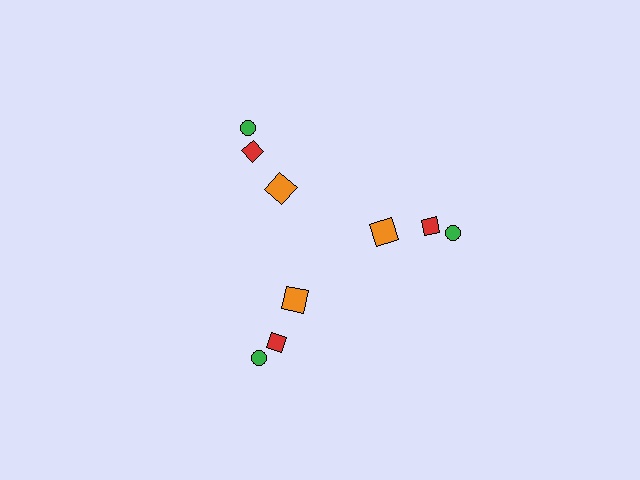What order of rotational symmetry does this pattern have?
This pattern has 3-fold rotational symmetry.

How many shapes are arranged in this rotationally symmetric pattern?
There are 9 shapes, arranged in 3 groups of 3.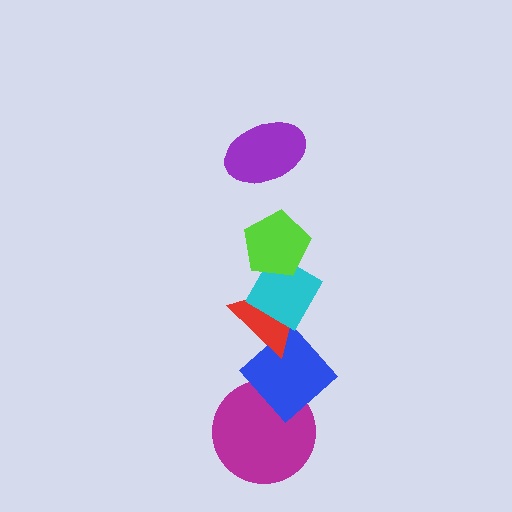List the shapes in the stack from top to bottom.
From top to bottom: the purple ellipse, the lime pentagon, the cyan diamond, the red triangle, the blue diamond, the magenta circle.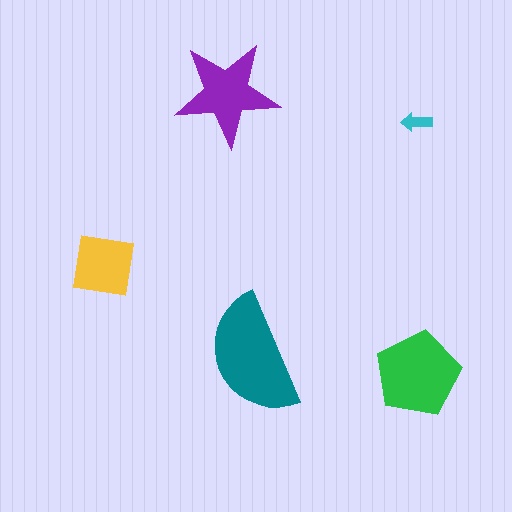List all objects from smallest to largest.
The cyan arrow, the yellow square, the purple star, the green pentagon, the teal semicircle.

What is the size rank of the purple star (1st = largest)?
3rd.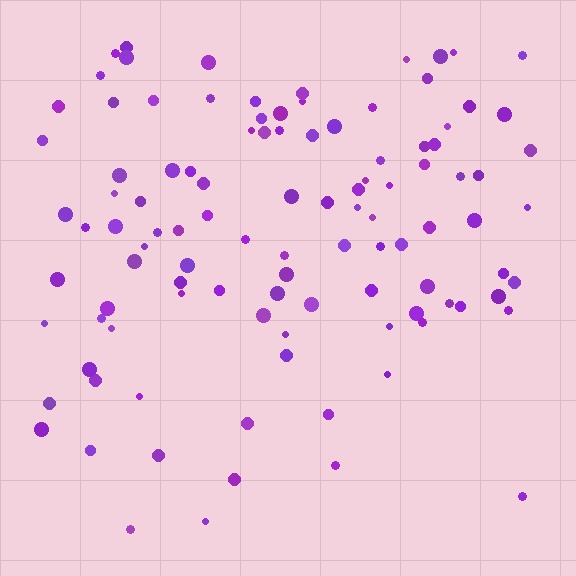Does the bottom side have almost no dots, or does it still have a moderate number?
Still a moderate number, just noticeably fewer than the top.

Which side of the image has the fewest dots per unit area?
The bottom.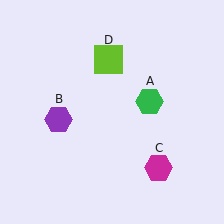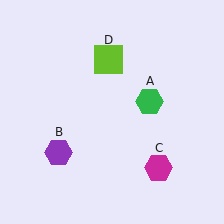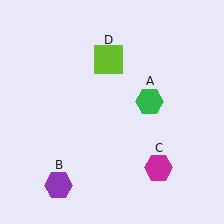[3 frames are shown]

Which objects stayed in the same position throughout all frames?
Green hexagon (object A) and magenta hexagon (object C) and lime square (object D) remained stationary.